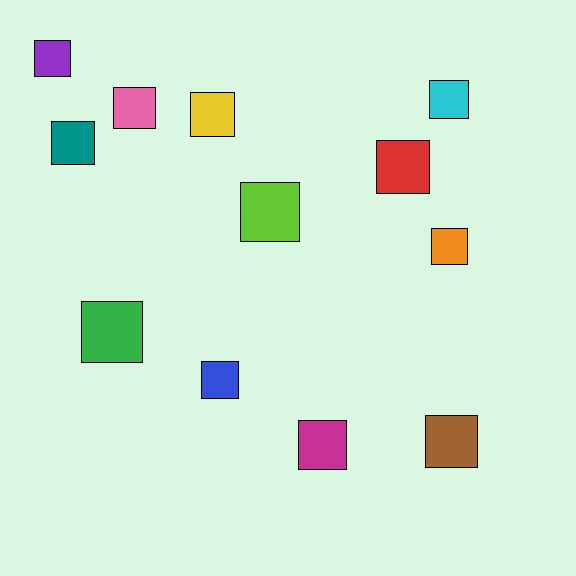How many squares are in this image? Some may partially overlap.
There are 12 squares.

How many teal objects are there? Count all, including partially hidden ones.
There is 1 teal object.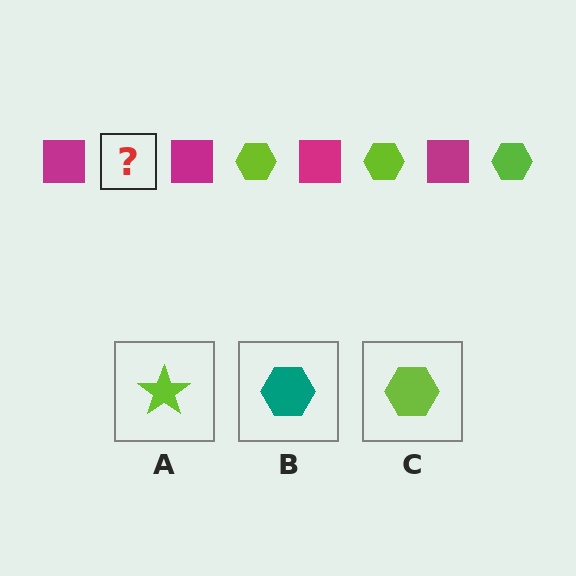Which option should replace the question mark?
Option C.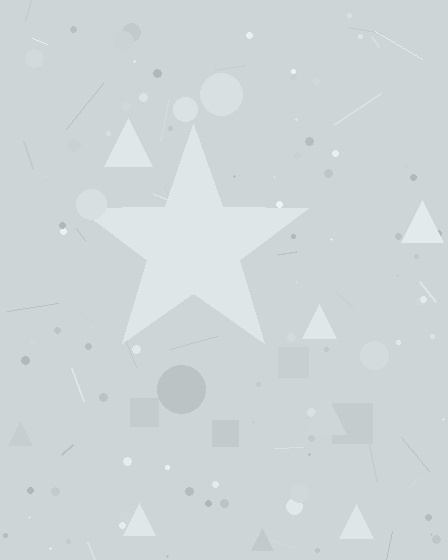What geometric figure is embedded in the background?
A star is embedded in the background.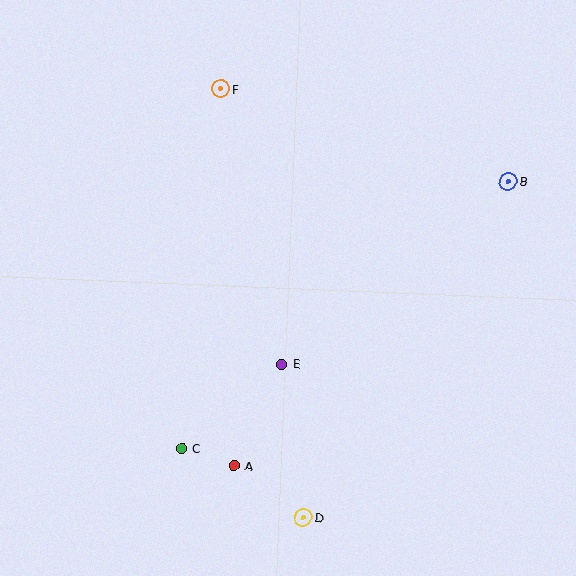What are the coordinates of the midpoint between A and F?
The midpoint between A and F is at (227, 277).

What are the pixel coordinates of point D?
Point D is at (303, 518).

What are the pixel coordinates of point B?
Point B is at (509, 181).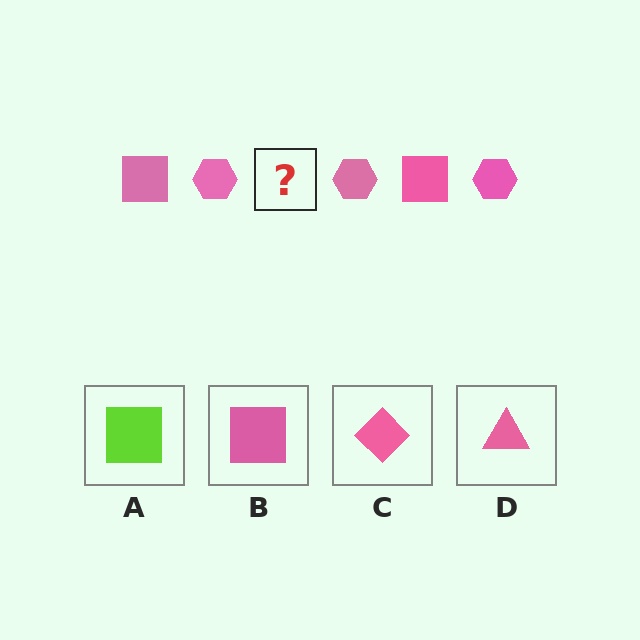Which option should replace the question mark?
Option B.